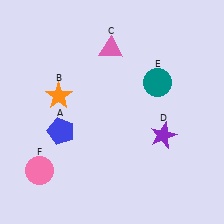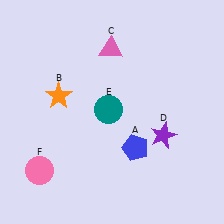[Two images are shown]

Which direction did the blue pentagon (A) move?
The blue pentagon (A) moved right.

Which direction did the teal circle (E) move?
The teal circle (E) moved left.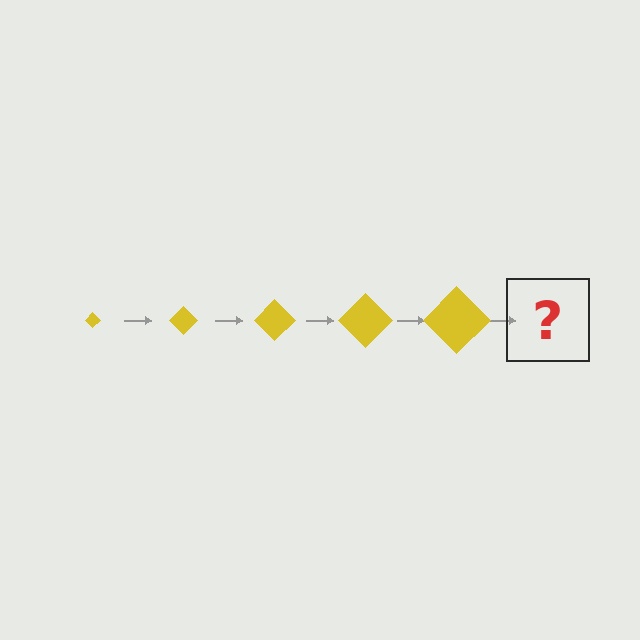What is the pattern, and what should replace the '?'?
The pattern is that the diamond gets progressively larger each step. The '?' should be a yellow diamond, larger than the previous one.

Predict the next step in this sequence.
The next step is a yellow diamond, larger than the previous one.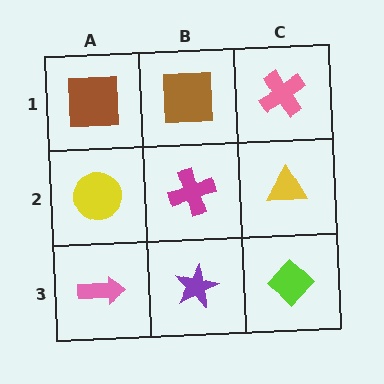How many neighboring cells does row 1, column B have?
3.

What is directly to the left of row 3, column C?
A purple star.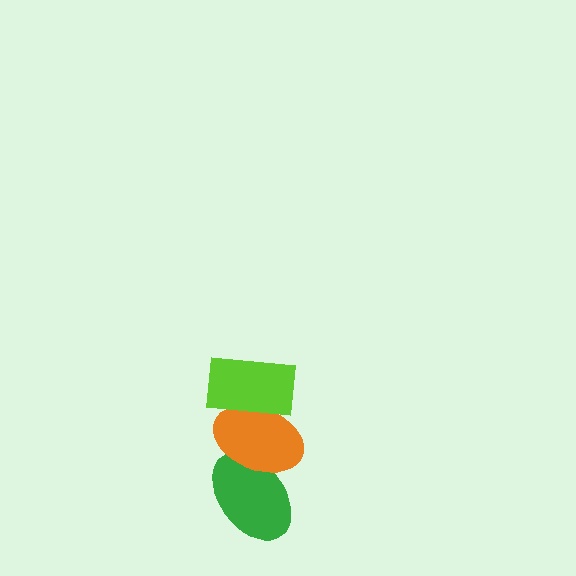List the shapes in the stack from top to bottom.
From top to bottom: the lime rectangle, the orange ellipse, the green ellipse.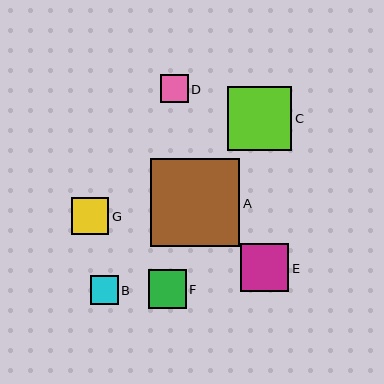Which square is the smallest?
Square D is the smallest with a size of approximately 28 pixels.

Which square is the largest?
Square A is the largest with a size of approximately 89 pixels.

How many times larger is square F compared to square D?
Square F is approximately 1.4 times the size of square D.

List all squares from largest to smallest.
From largest to smallest: A, C, E, F, G, B, D.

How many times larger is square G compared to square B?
Square G is approximately 1.3 times the size of square B.